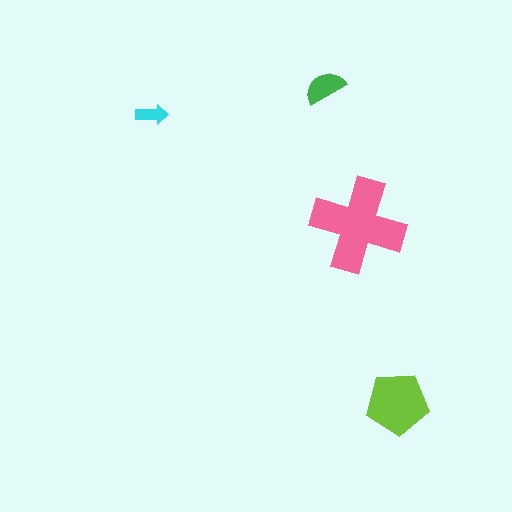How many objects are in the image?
There are 4 objects in the image.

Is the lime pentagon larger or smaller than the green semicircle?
Larger.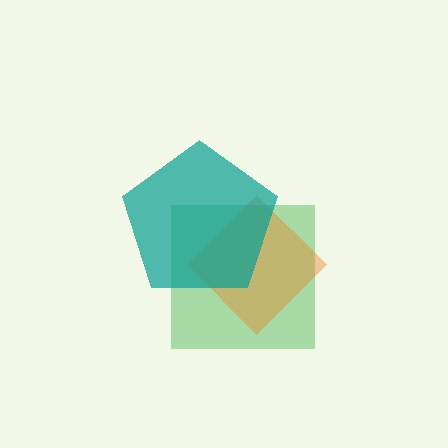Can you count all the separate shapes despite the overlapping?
Yes, there are 3 separate shapes.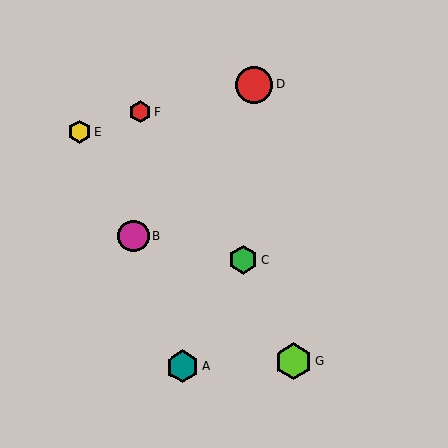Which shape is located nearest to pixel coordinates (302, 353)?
The lime hexagon (labeled G) at (294, 362) is nearest to that location.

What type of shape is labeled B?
Shape B is a magenta circle.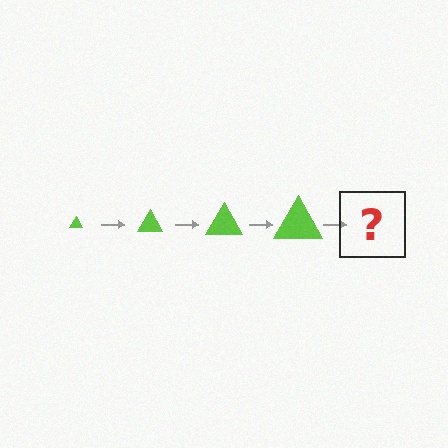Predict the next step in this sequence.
The next step is a lime triangle, larger than the previous one.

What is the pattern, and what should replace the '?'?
The pattern is that the triangle gets progressively larger each step. The '?' should be a lime triangle, larger than the previous one.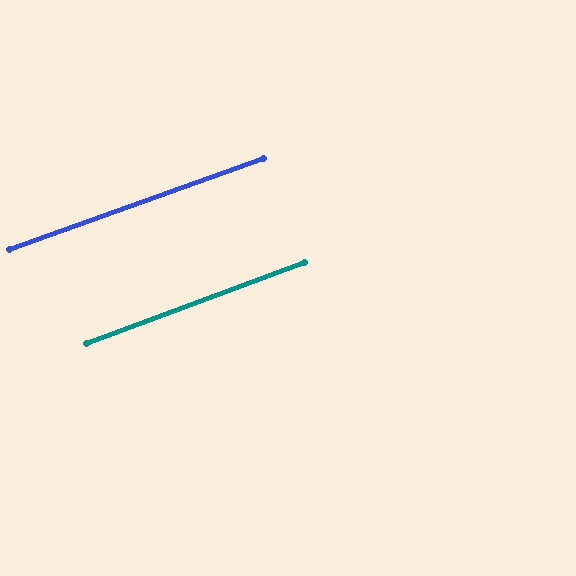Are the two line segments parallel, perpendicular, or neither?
Parallel — their directions differ by only 0.8°.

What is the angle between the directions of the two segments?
Approximately 1 degree.